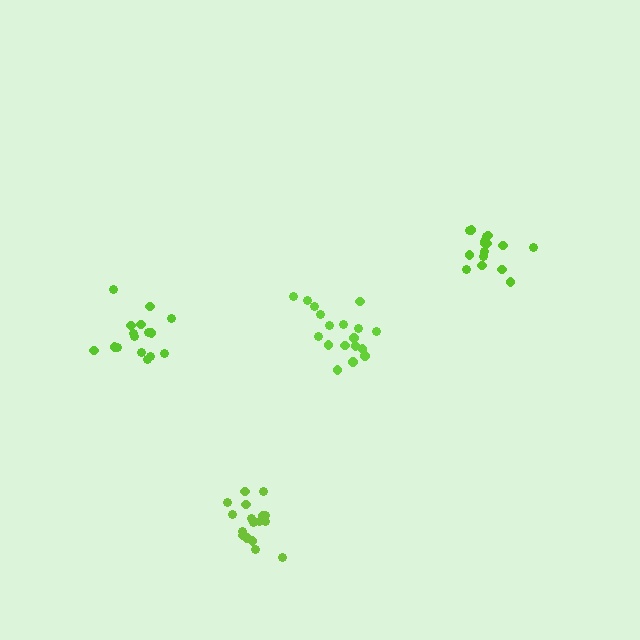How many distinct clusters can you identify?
There are 4 distinct clusters.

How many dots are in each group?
Group 1: 16 dots, Group 2: 17 dots, Group 3: 16 dots, Group 4: 18 dots (67 total).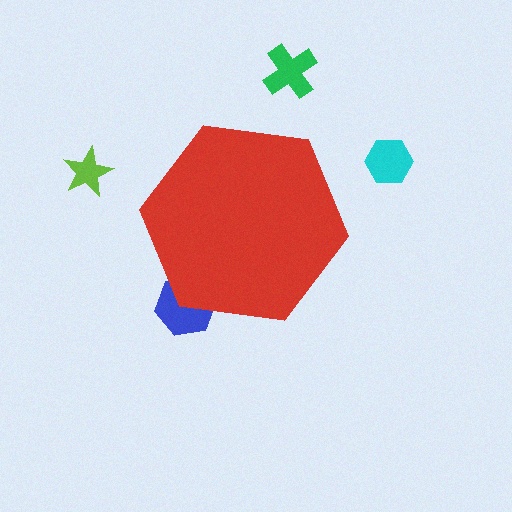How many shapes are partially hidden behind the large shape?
1 shape is partially hidden.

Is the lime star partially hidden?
No, the lime star is fully visible.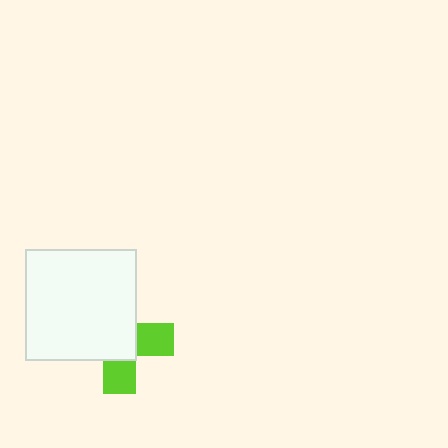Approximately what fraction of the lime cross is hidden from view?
Roughly 63% of the lime cross is hidden behind the white square.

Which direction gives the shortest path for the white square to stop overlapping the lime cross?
Moving toward the upper-left gives the shortest separation.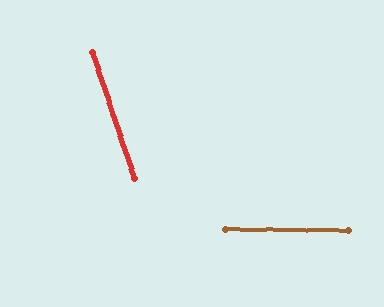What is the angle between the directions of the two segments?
Approximately 71 degrees.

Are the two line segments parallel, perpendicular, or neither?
Neither parallel nor perpendicular — they differ by about 71°.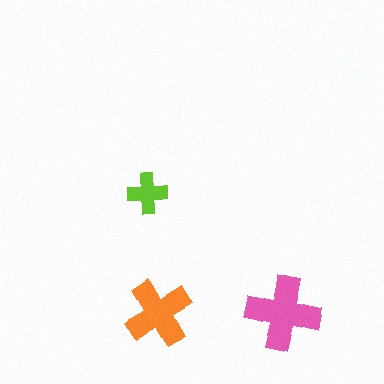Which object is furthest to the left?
The lime cross is leftmost.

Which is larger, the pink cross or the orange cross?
The pink one.